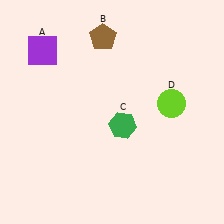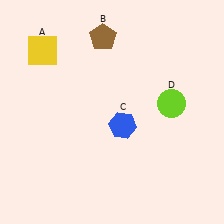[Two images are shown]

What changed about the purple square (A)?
In Image 1, A is purple. In Image 2, it changed to yellow.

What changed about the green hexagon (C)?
In Image 1, C is green. In Image 2, it changed to blue.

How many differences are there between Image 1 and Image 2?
There are 2 differences between the two images.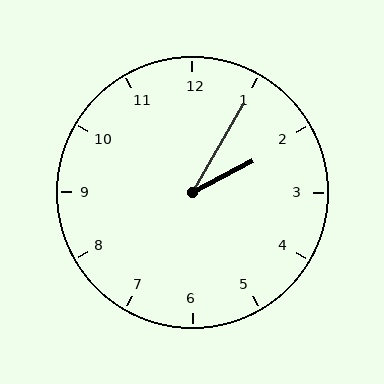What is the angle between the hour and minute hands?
Approximately 32 degrees.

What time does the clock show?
2:05.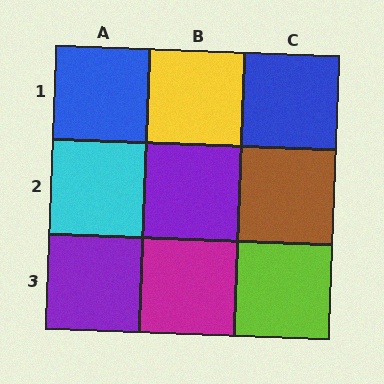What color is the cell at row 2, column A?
Cyan.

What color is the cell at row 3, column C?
Lime.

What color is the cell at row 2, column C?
Brown.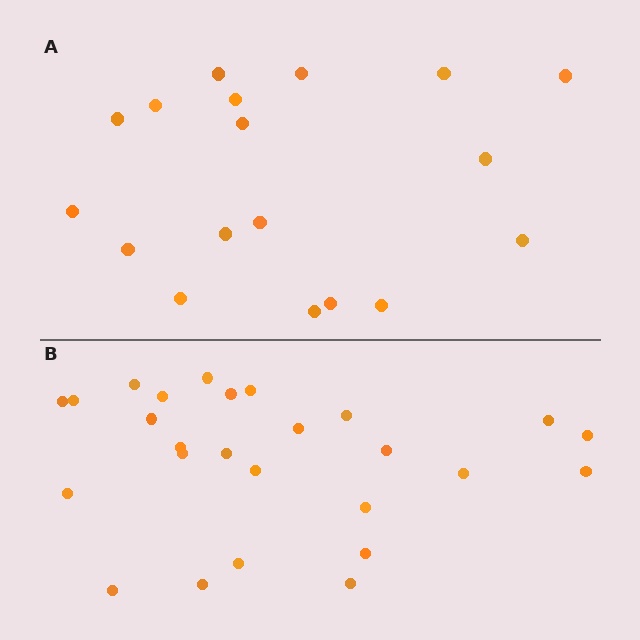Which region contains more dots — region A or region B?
Region B (the bottom region) has more dots.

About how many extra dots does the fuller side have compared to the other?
Region B has roughly 8 or so more dots than region A.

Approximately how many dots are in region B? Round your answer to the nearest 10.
About 30 dots. (The exact count is 26, which rounds to 30.)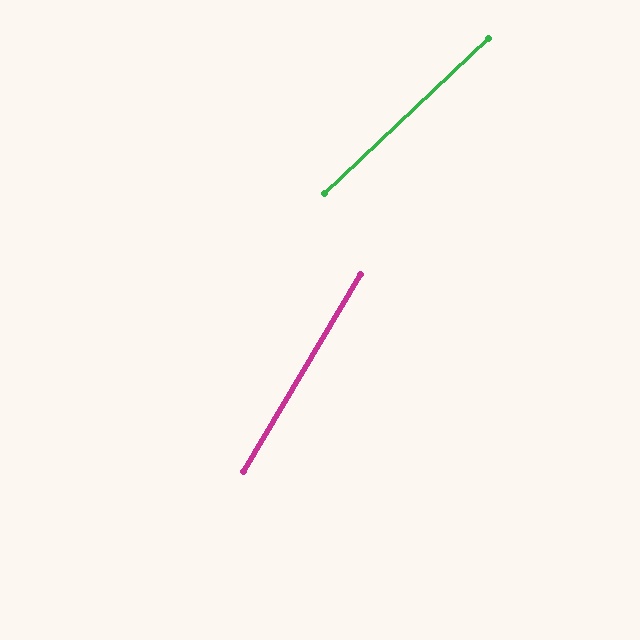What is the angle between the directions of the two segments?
Approximately 16 degrees.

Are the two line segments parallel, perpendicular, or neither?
Neither parallel nor perpendicular — they differ by about 16°.